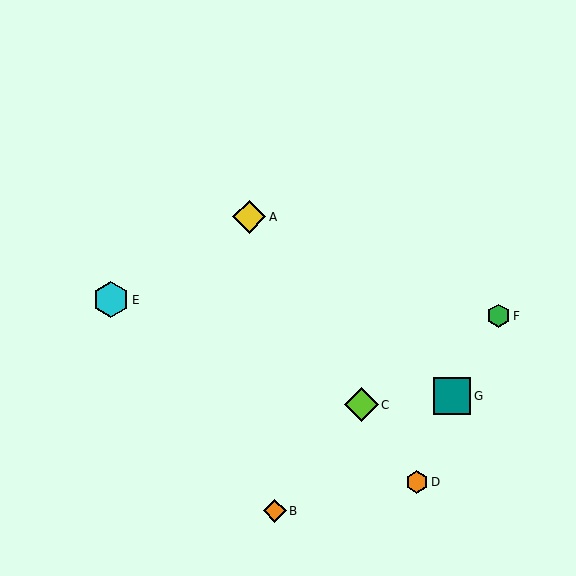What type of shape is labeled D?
Shape D is an orange hexagon.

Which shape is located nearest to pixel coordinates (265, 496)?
The orange diamond (labeled B) at (275, 511) is nearest to that location.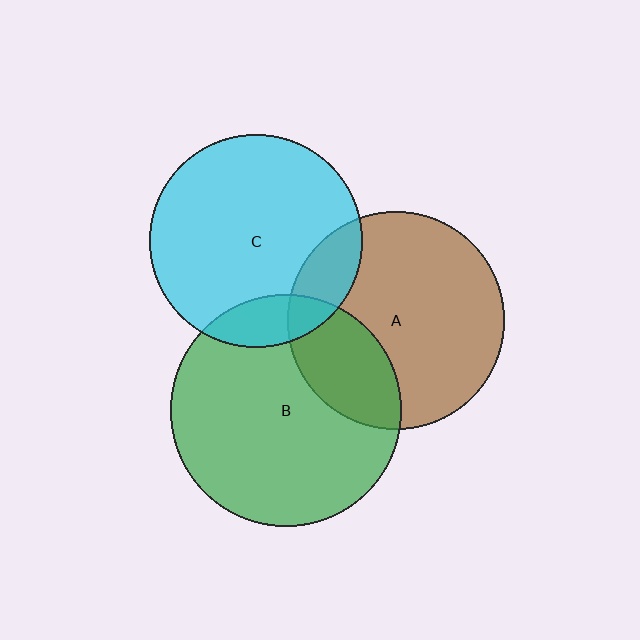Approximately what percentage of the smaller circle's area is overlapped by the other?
Approximately 15%.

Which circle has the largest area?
Circle B (green).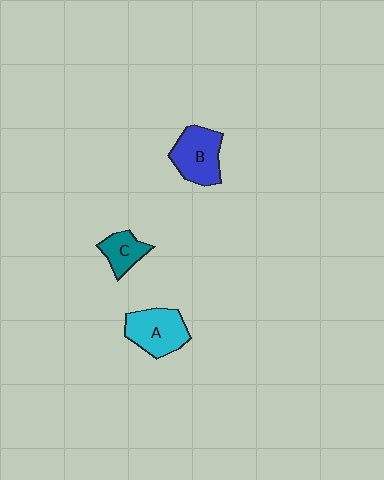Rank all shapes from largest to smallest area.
From largest to smallest: A (cyan), B (blue), C (teal).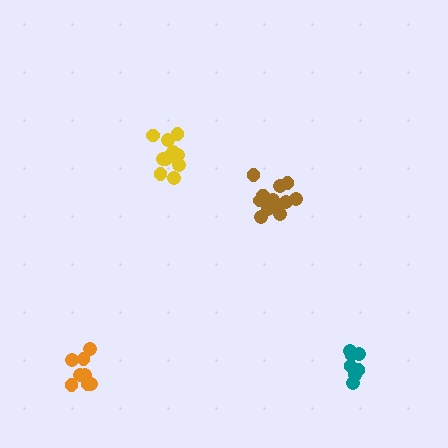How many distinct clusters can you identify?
There are 4 distinct clusters.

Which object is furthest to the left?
The orange cluster is leftmost.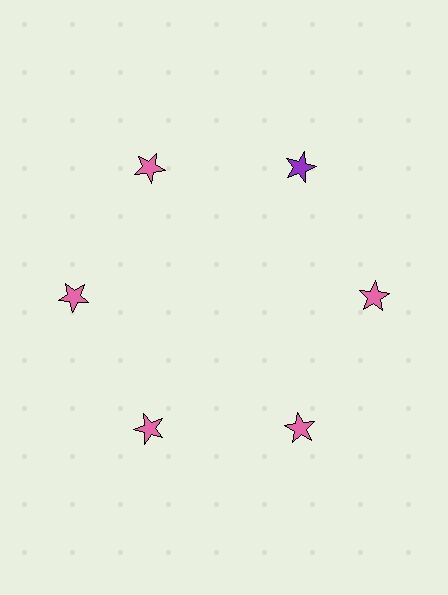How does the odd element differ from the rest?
It has a different color: purple instead of pink.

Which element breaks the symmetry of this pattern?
The purple star at roughly the 1 o'clock position breaks the symmetry. All other shapes are pink stars.